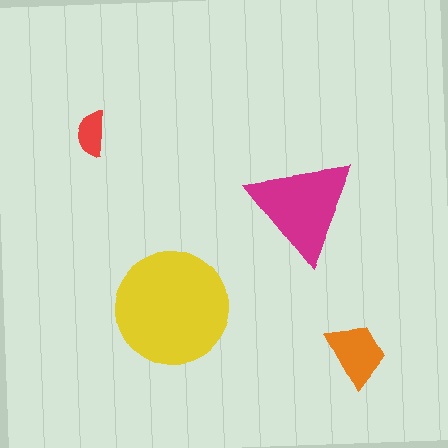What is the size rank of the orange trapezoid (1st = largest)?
3rd.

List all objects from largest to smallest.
The yellow circle, the magenta triangle, the orange trapezoid, the red semicircle.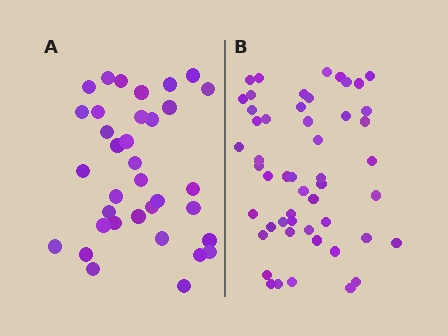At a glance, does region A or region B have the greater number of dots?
Region B (the right region) has more dots.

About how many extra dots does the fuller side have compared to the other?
Region B has approximately 15 more dots than region A.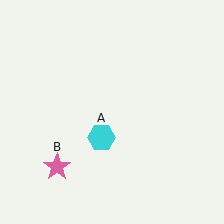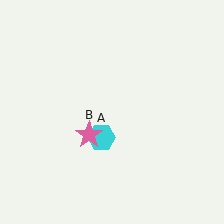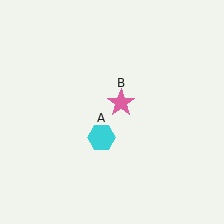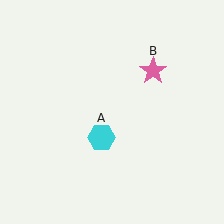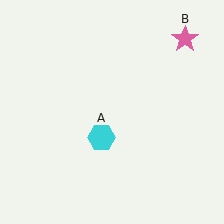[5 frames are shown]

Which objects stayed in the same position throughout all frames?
Cyan hexagon (object A) remained stationary.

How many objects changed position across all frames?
1 object changed position: pink star (object B).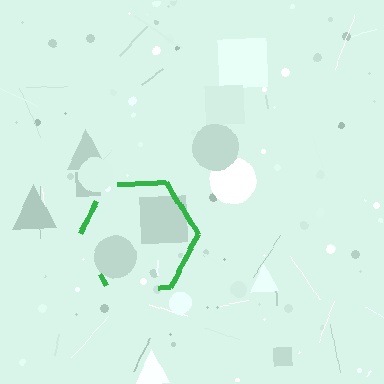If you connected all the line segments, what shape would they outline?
They would outline a hexagon.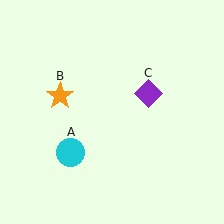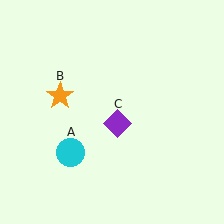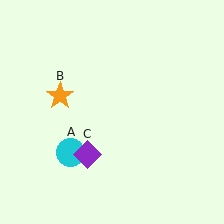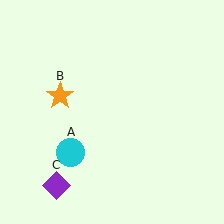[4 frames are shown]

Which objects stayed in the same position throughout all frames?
Cyan circle (object A) and orange star (object B) remained stationary.